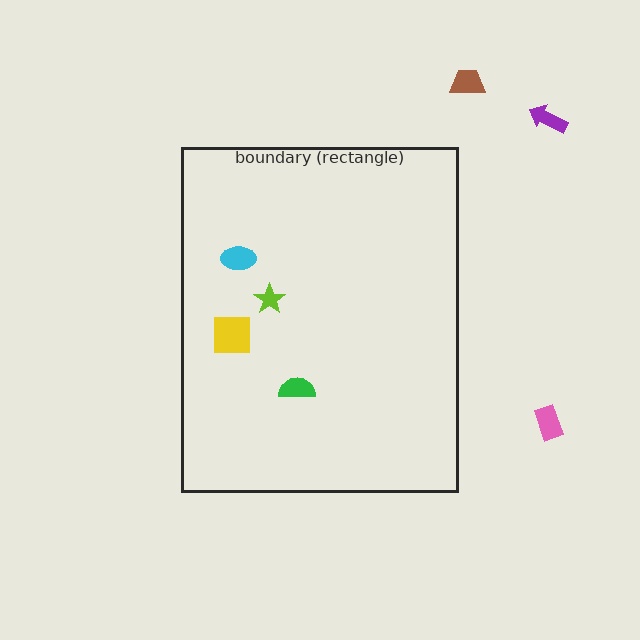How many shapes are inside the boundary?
4 inside, 3 outside.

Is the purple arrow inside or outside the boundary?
Outside.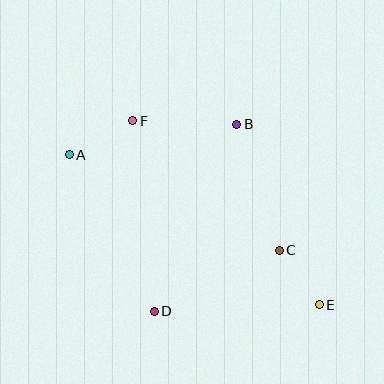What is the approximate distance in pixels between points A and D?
The distance between A and D is approximately 178 pixels.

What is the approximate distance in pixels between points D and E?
The distance between D and E is approximately 165 pixels.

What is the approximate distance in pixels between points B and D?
The distance between B and D is approximately 205 pixels.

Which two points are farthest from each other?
Points A and E are farthest from each other.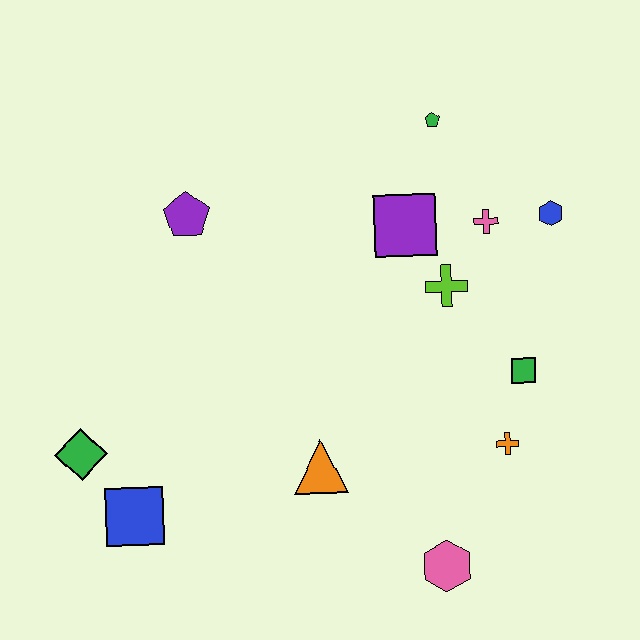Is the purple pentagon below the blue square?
No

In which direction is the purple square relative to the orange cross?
The purple square is above the orange cross.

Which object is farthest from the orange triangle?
The green pentagon is farthest from the orange triangle.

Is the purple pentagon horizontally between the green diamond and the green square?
Yes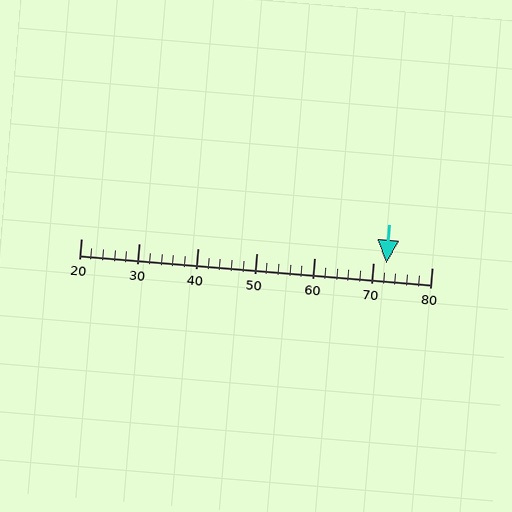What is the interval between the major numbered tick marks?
The major tick marks are spaced 10 units apart.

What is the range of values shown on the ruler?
The ruler shows values from 20 to 80.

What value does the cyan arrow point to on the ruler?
The cyan arrow points to approximately 72.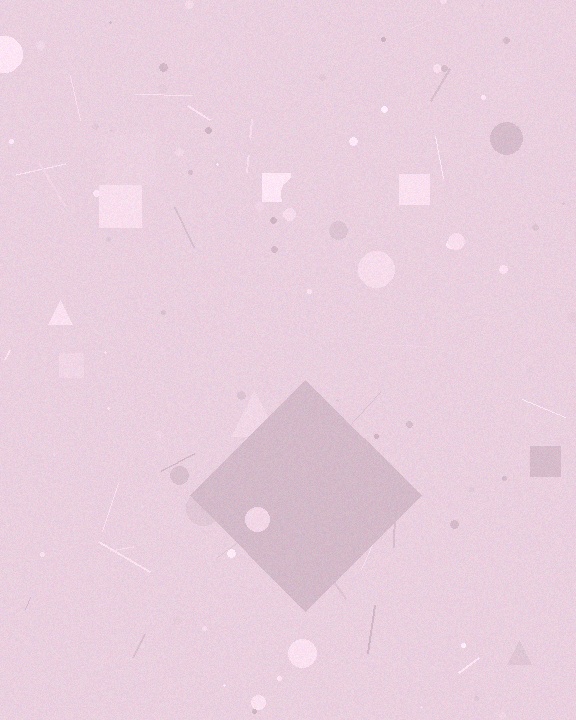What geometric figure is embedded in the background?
A diamond is embedded in the background.